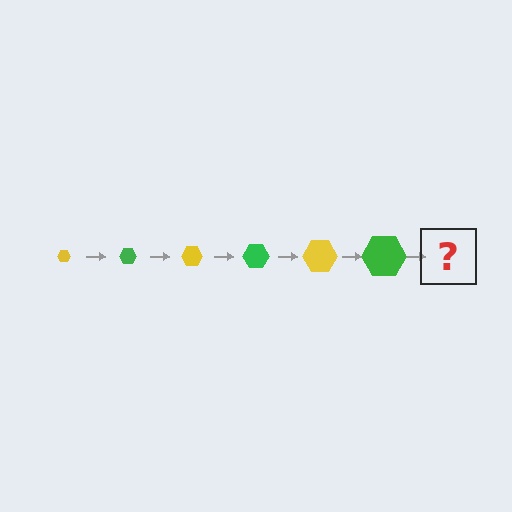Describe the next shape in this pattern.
It should be a yellow hexagon, larger than the previous one.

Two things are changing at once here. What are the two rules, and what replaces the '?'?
The two rules are that the hexagon grows larger each step and the color cycles through yellow and green. The '?' should be a yellow hexagon, larger than the previous one.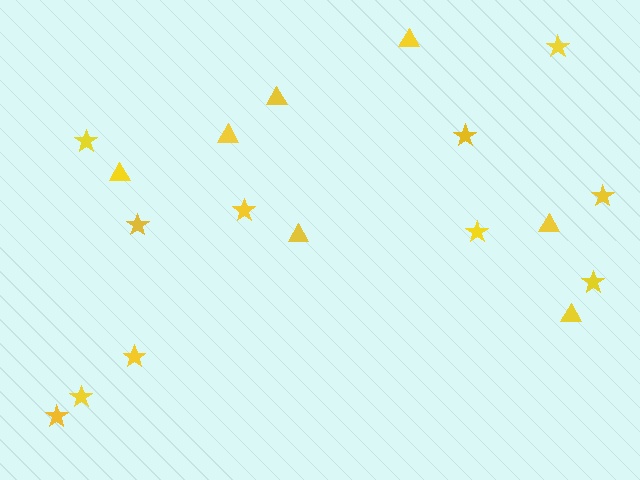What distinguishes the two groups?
There are 2 groups: one group of triangles (7) and one group of stars (11).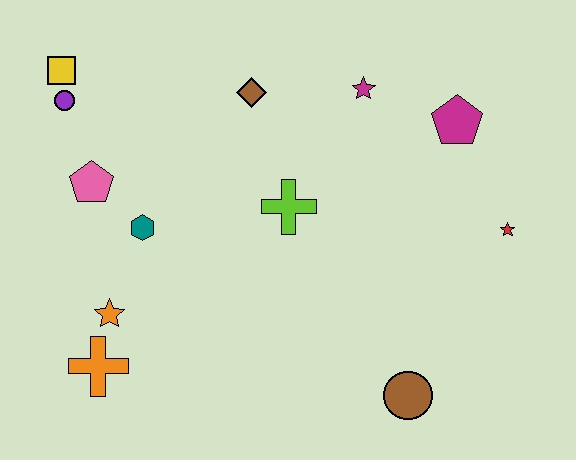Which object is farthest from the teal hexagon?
The red star is farthest from the teal hexagon.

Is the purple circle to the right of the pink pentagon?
No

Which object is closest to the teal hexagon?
The pink pentagon is closest to the teal hexagon.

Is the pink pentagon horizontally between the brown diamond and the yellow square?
Yes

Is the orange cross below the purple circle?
Yes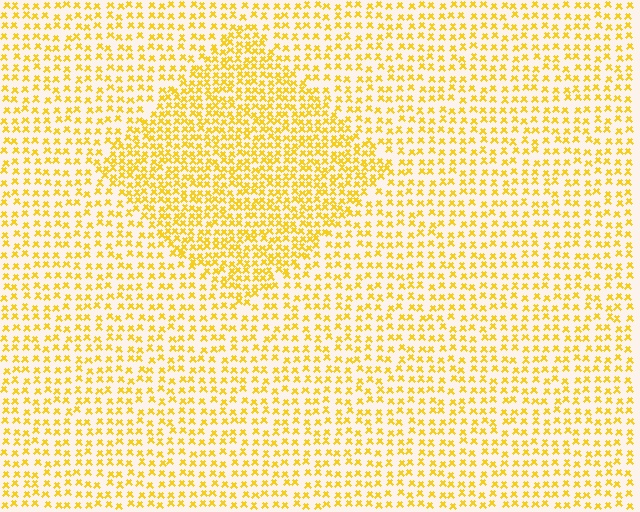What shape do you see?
I see a diamond.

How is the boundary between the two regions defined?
The boundary is defined by a change in element density (approximately 1.8x ratio). All elements are the same color, size, and shape.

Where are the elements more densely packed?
The elements are more densely packed inside the diamond boundary.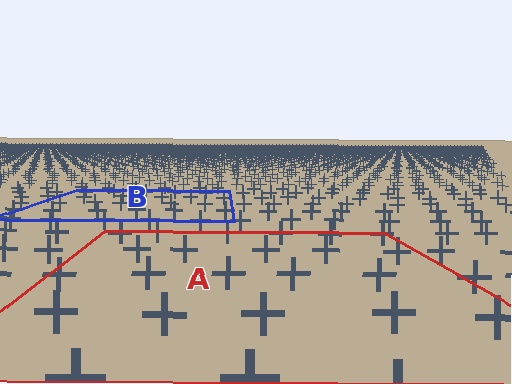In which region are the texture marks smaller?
The texture marks are smaller in region B, because it is farther away.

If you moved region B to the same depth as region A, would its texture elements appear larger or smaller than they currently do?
They would appear larger. At a closer depth, the same texture elements are projected at a bigger on-screen size.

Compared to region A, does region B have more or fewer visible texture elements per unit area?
Region B has more texture elements per unit area — they are packed more densely because it is farther away.